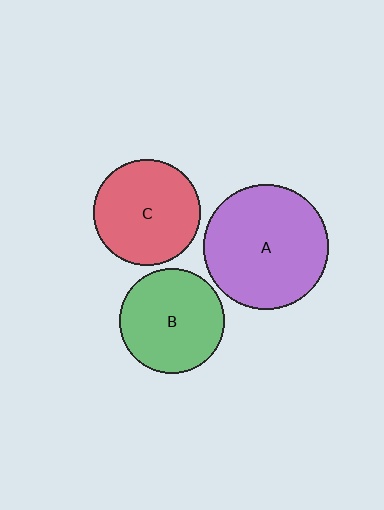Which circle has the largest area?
Circle A (purple).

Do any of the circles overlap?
No, none of the circles overlap.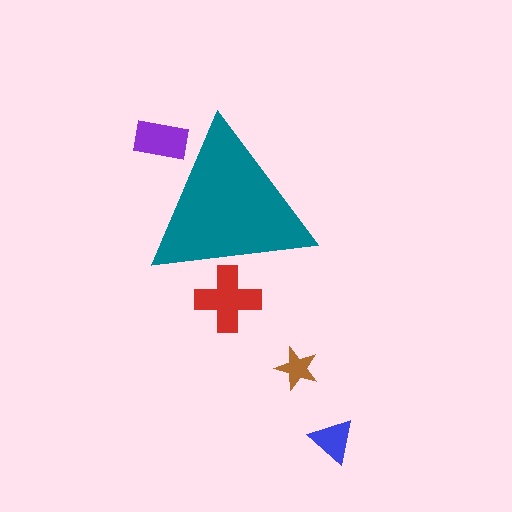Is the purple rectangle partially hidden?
Yes, the purple rectangle is partially hidden behind the teal triangle.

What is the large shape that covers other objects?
A teal triangle.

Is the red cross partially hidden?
Yes, the red cross is partially hidden behind the teal triangle.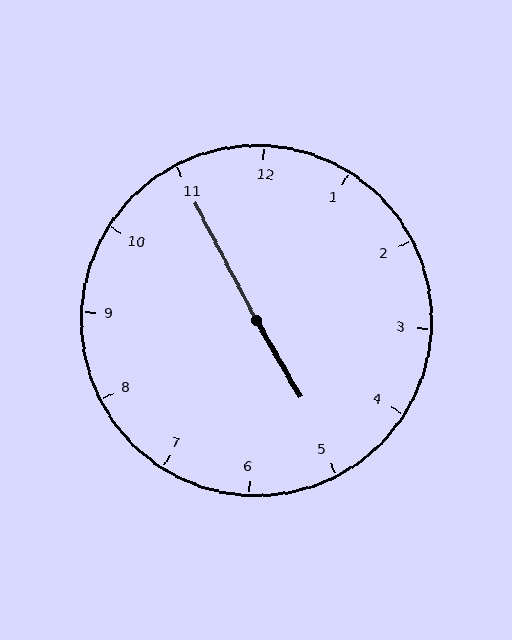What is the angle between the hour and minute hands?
Approximately 178 degrees.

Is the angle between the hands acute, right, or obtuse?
It is obtuse.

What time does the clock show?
4:55.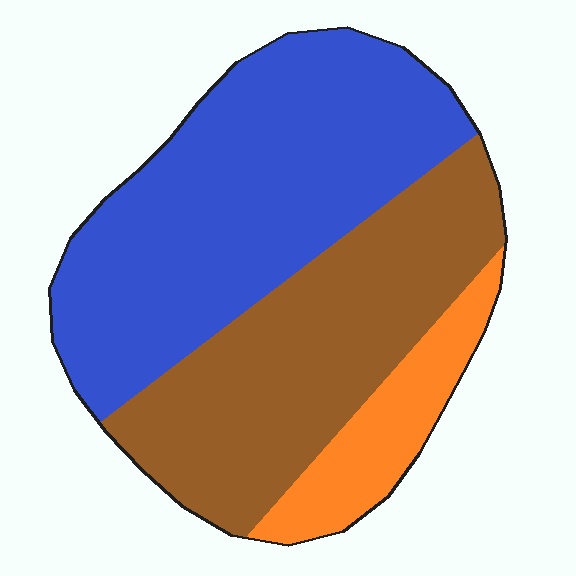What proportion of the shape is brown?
Brown takes up about three eighths (3/8) of the shape.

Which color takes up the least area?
Orange, at roughly 15%.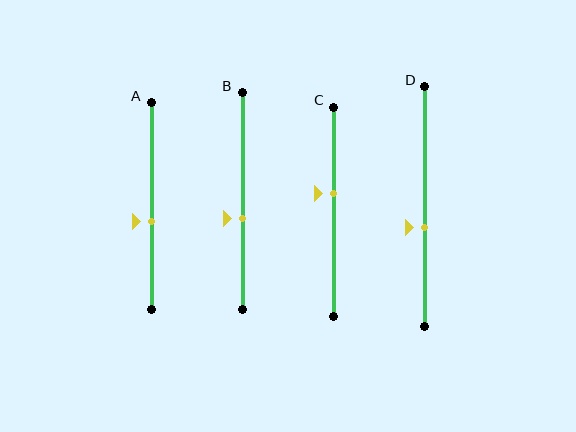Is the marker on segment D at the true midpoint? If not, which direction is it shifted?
No, the marker on segment D is shifted downward by about 9% of the segment length.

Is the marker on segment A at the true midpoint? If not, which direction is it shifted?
No, the marker on segment A is shifted downward by about 7% of the segment length.